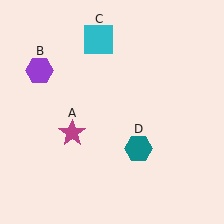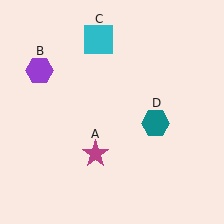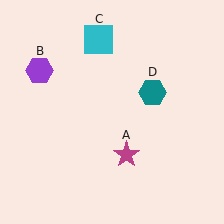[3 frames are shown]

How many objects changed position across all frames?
2 objects changed position: magenta star (object A), teal hexagon (object D).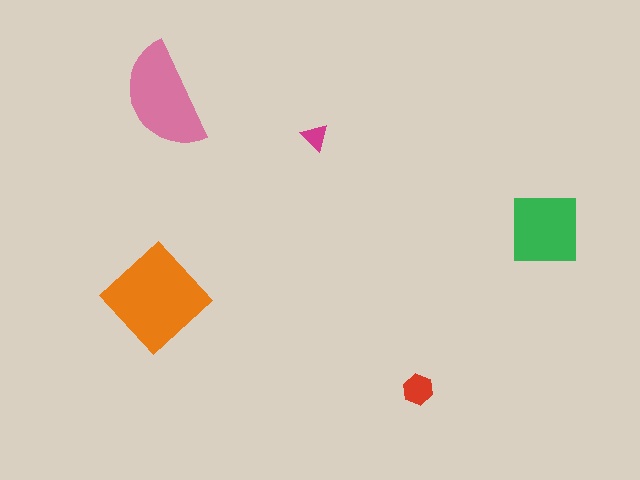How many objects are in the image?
There are 5 objects in the image.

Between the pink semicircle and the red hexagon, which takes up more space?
The pink semicircle.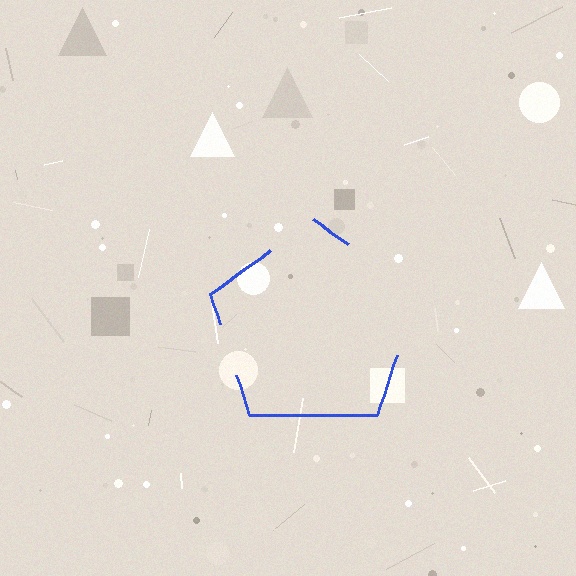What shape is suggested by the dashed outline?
The dashed outline suggests a pentagon.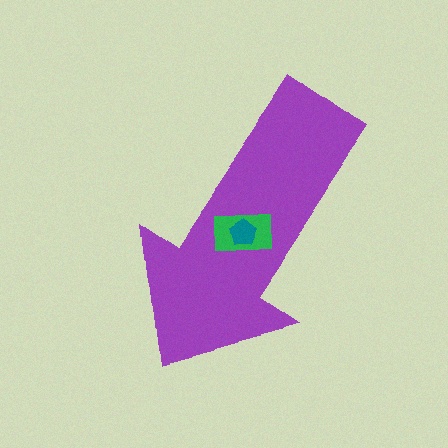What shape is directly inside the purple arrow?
The green rectangle.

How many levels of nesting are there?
3.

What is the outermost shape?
The purple arrow.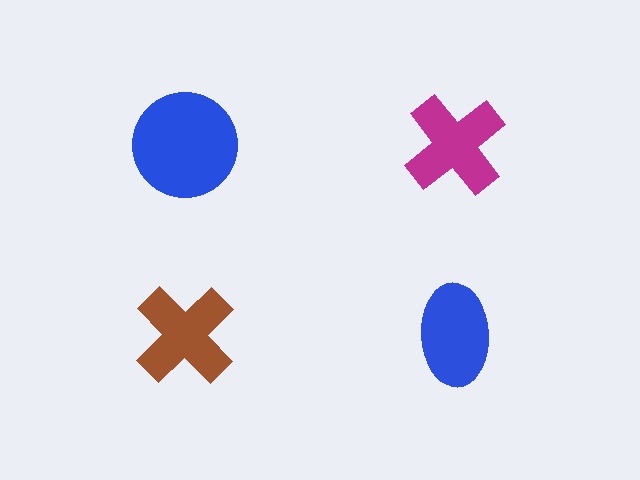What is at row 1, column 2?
A magenta cross.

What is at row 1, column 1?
A blue circle.